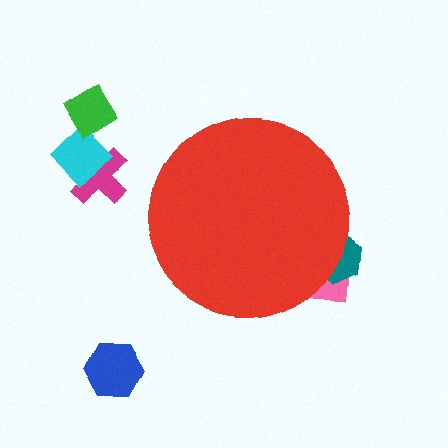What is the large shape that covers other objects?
A red circle.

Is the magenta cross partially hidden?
No, the magenta cross is fully visible.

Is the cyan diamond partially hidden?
No, the cyan diamond is fully visible.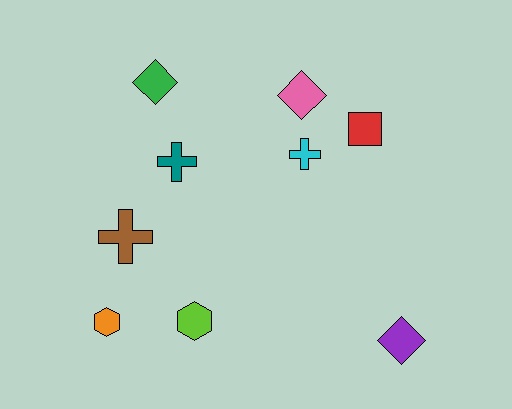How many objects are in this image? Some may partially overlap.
There are 9 objects.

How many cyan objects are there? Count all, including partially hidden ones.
There is 1 cyan object.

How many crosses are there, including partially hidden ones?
There are 3 crosses.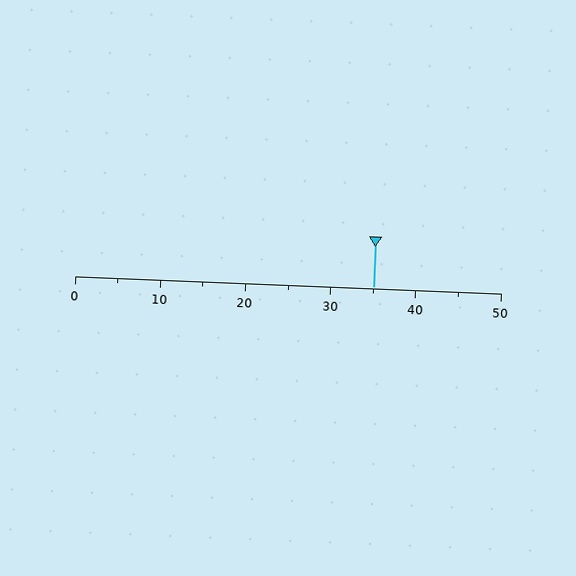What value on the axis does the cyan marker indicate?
The marker indicates approximately 35.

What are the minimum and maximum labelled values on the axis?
The axis runs from 0 to 50.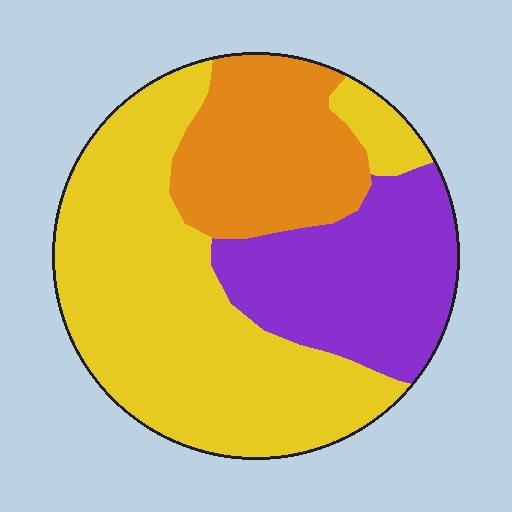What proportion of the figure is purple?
Purple takes up between a quarter and a half of the figure.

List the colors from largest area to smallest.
From largest to smallest: yellow, purple, orange.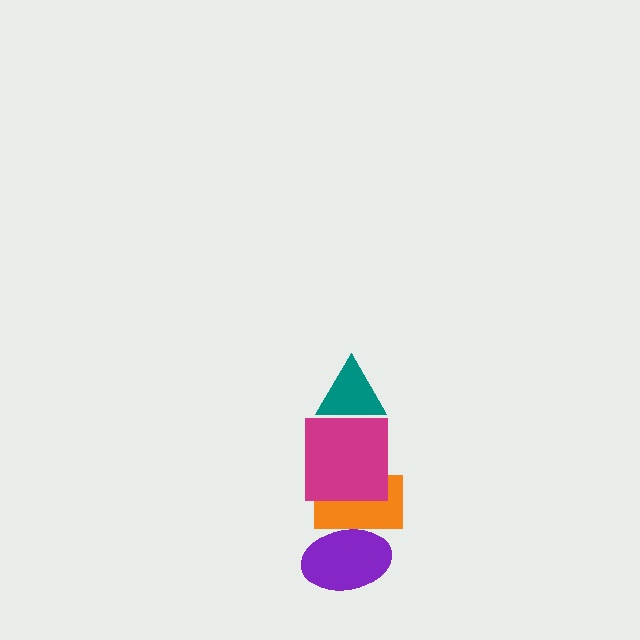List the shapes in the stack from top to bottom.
From top to bottom: the teal triangle, the magenta square, the orange rectangle, the purple ellipse.